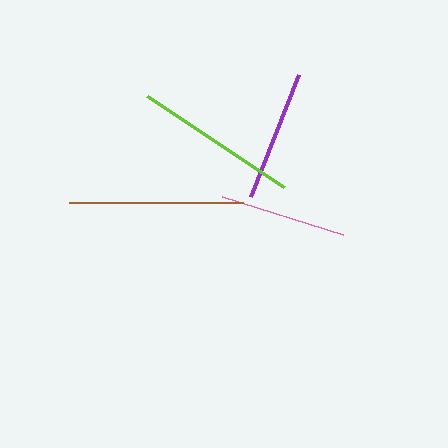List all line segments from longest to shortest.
From longest to shortest: brown, lime, purple, pink.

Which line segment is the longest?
The brown line is the longest at approximately 174 pixels.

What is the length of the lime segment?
The lime segment is approximately 164 pixels long.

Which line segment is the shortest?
The pink line is the shortest at approximately 126 pixels.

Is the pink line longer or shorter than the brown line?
The brown line is longer than the pink line.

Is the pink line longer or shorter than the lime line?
The lime line is longer than the pink line.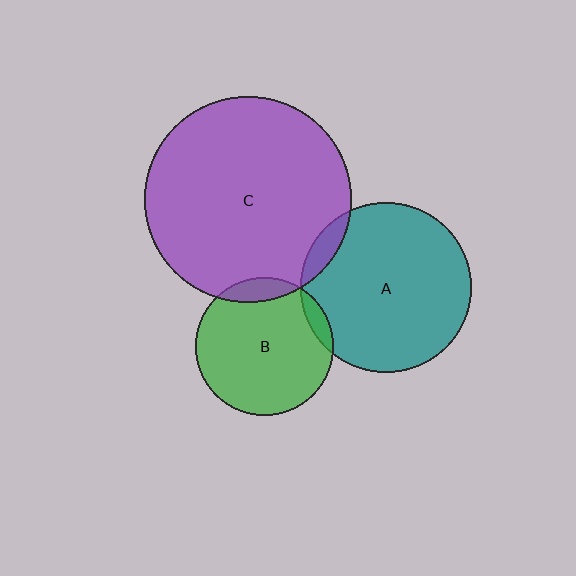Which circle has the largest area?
Circle C (purple).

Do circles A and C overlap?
Yes.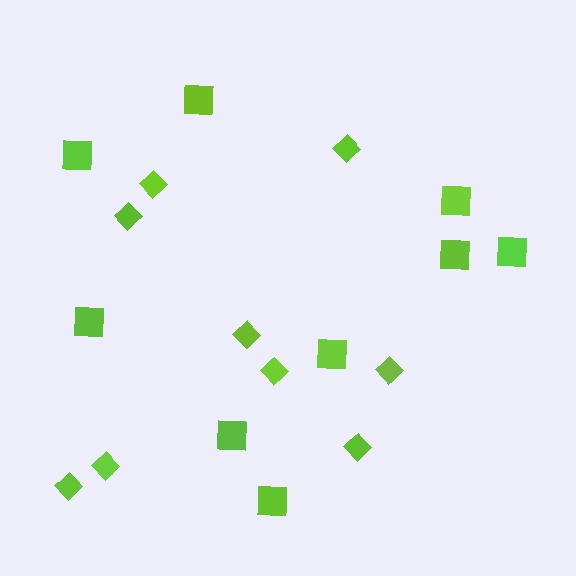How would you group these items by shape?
There are 2 groups: one group of squares (9) and one group of diamonds (9).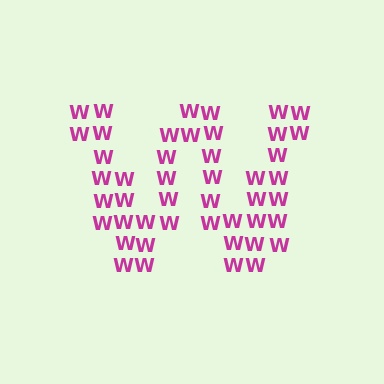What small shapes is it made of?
It is made of small letter W's.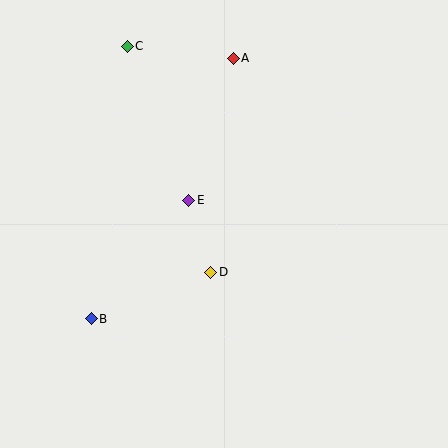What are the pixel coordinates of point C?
Point C is at (127, 46).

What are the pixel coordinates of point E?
Point E is at (189, 200).